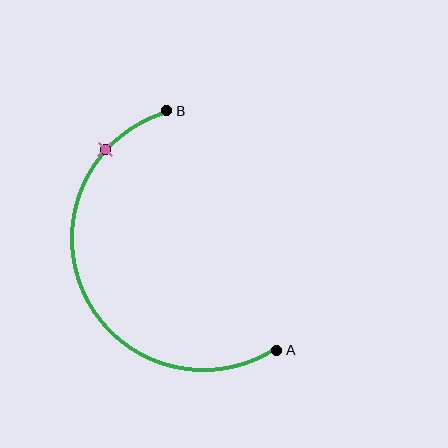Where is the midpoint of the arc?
The arc midpoint is the point on the curve farthest from the straight line joining A and B. It sits to the left of that line.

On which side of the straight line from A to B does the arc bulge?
The arc bulges to the left of the straight line connecting A and B.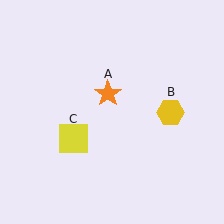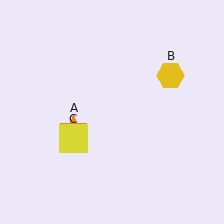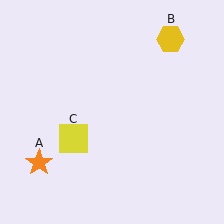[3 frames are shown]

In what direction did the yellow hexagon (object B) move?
The yellow hexagon (object B) moved up.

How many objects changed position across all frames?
2 objects changed position: orange star (object A), yellow hexagon (object B).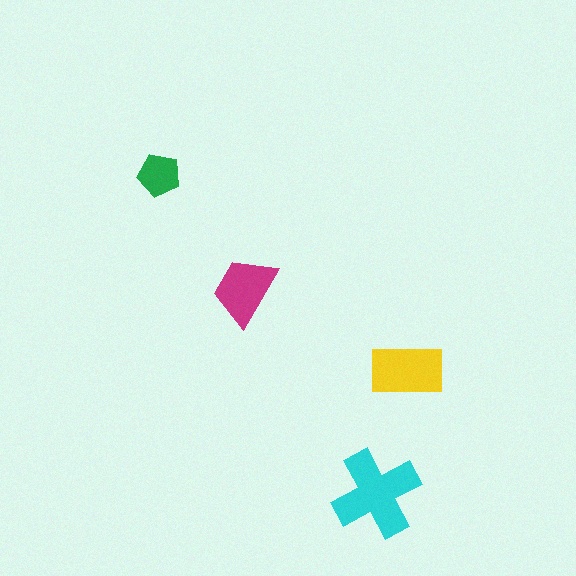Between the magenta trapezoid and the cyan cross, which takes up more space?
The cyan cross.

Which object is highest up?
The green pentagon is topmost.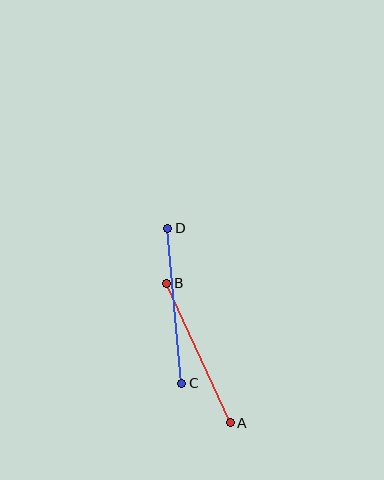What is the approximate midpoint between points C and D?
The midpoint is at approximately (175, 306) pixels.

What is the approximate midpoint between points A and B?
The midpoint is at approximately (199, 353) pixels.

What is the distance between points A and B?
The distance is approximately 153 pixels.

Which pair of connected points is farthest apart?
Points C and D are farthest apart.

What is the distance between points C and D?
The distance is approximately 156 pixels.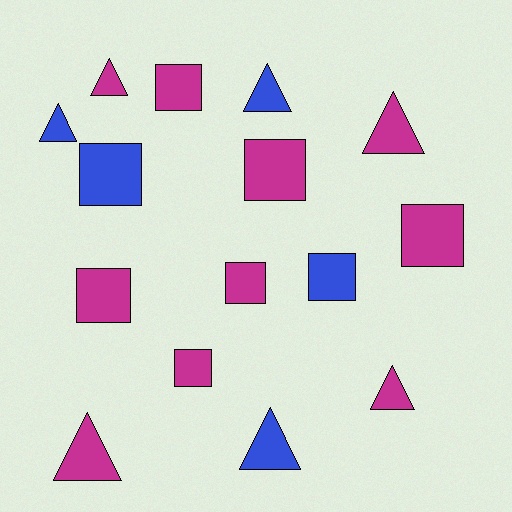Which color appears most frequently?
Magenta, with 10 objects.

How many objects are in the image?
There are 15 objects.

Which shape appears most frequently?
Square, with 8 objects.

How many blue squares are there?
There are 2 blue squares.